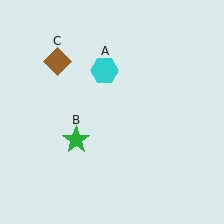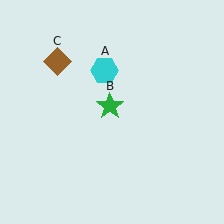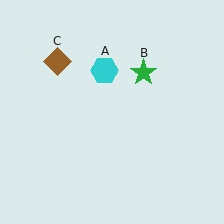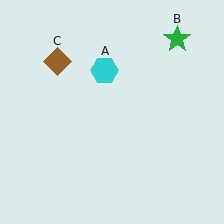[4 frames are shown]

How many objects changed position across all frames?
1 object changed position: green star (object B).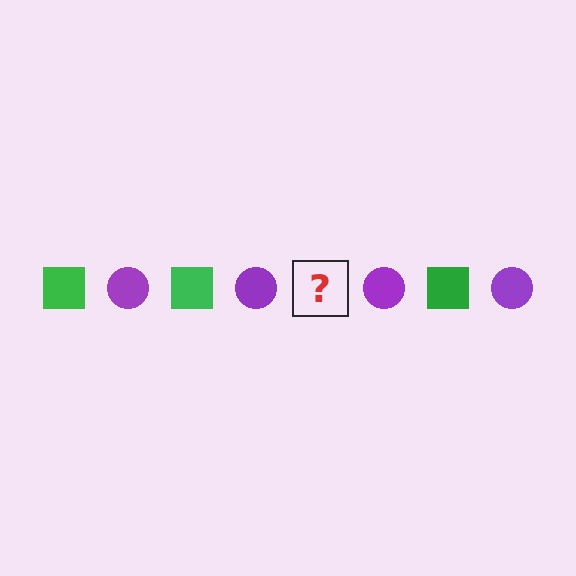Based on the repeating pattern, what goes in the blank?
The blank should be a green square.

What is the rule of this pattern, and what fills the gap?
The rule is that the pattern alternates between green square and purple circle. The gap should be filled with a green square.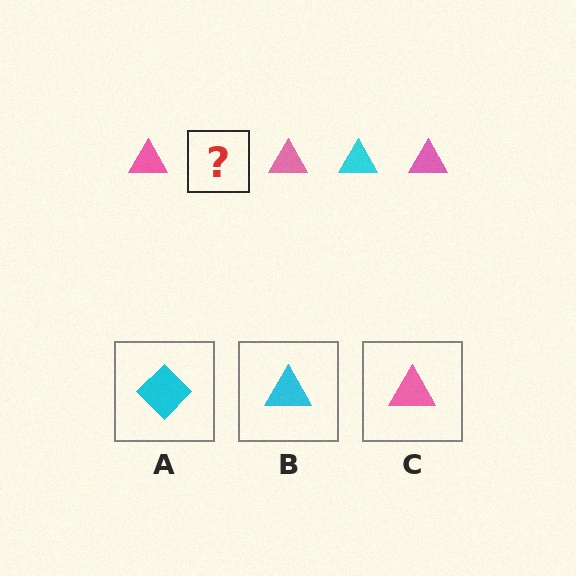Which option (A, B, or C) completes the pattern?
B.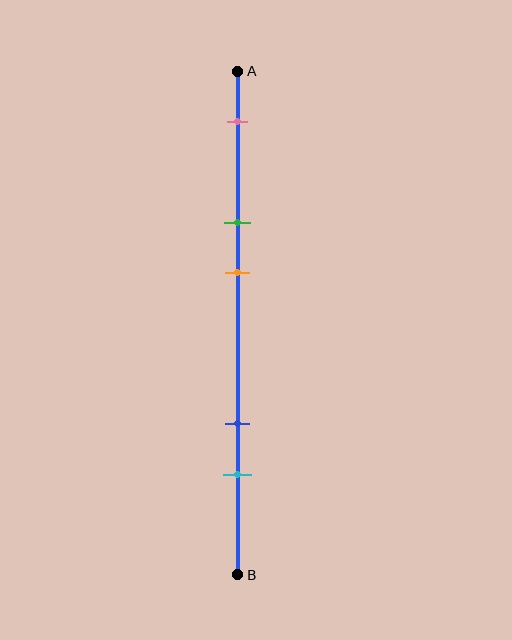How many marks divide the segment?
There are 5 marks dividing the segment.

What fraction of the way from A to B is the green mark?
The green mark is approximately 30% (0.3) of the way from A to B.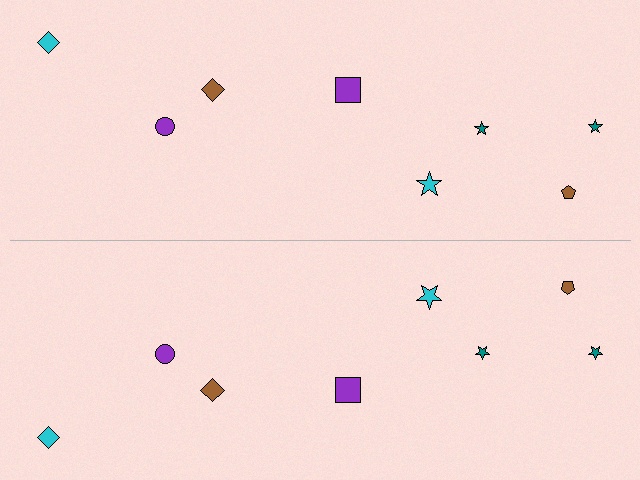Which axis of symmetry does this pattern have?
The pattern has a horizontal axis of symmetry running through the center of the image.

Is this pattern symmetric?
Yes, this pattern has bilateral (reflection) symmetry.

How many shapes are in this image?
There are 16 shapes in this image.